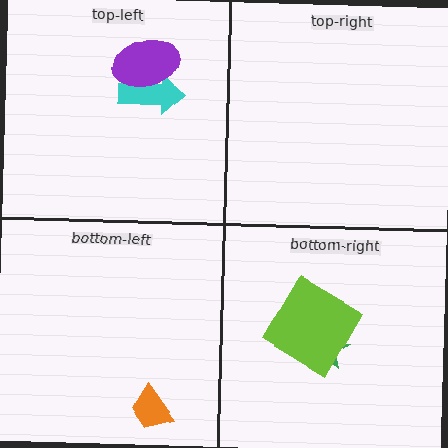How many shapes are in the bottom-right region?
2.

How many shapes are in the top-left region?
2.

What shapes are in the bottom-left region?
The orange trapezoid.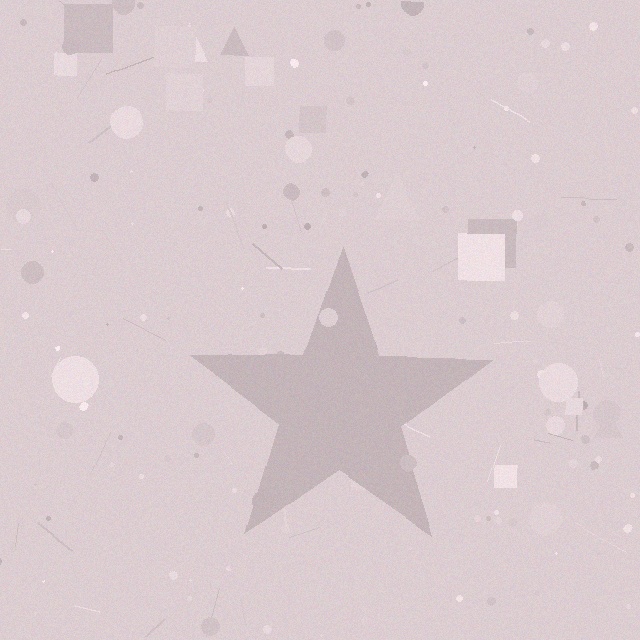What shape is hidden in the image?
A star is hidden in the image.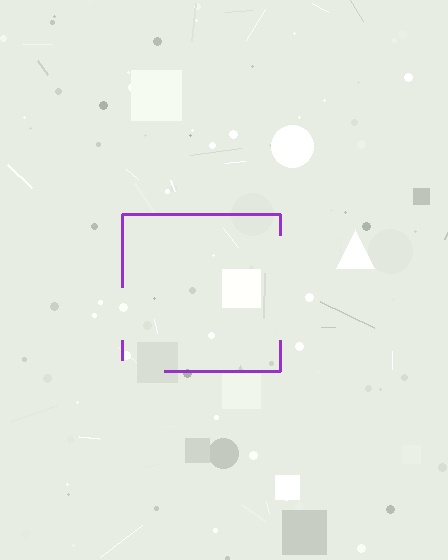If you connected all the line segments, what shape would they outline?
They would outline a square.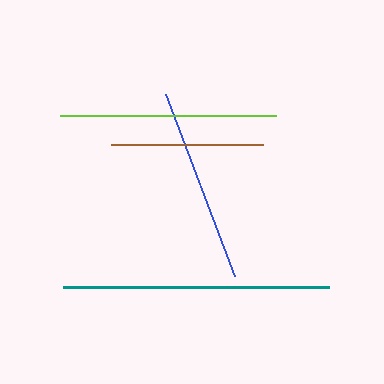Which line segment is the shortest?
The brown line is the shortest at approximately 152 pixels.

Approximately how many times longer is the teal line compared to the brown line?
The teal line is approximately 1.8 times the length of the brown line.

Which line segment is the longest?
The teal line is the longest at approximately 266 pixels.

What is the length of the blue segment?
The blue segment is approximately 195 pixels long.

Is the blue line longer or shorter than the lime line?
The lime line is longer than the blue line.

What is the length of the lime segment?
The lime segment is approximately 217 pixels long.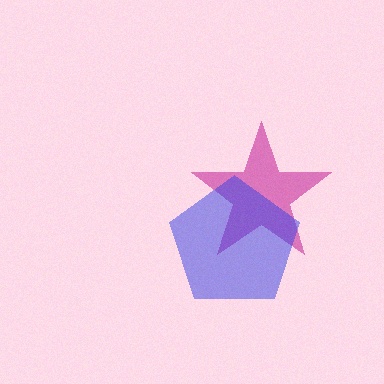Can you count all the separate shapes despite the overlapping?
Yes, there are 2 separate shapes.